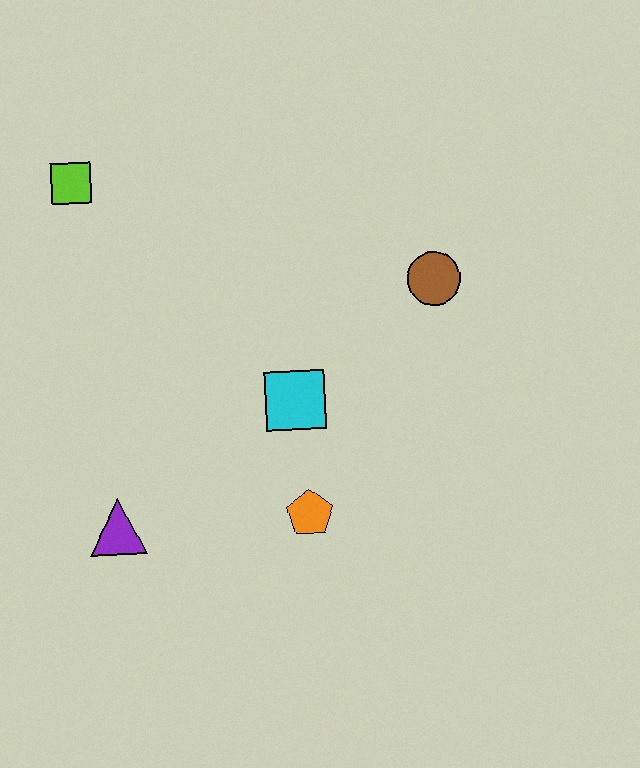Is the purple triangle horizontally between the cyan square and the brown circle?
No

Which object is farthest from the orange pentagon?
The lime square is farthest from the orange pentagon.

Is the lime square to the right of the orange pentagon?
No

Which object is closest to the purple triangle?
The orange pentagon is closest to the purple triangle.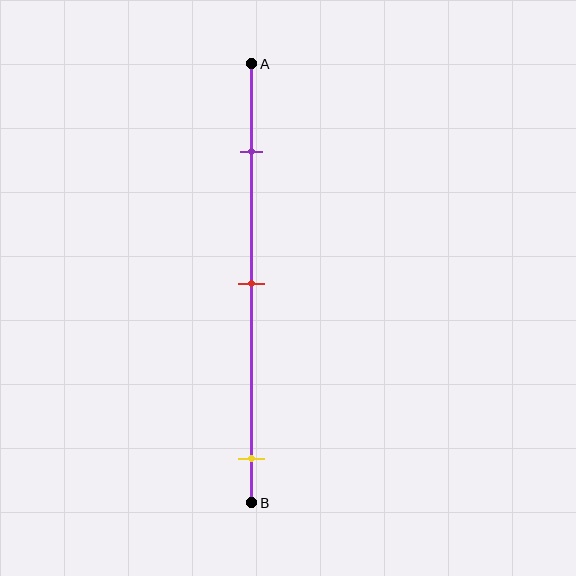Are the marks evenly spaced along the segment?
No, the marks are not evenly spaced.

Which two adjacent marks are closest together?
The purple and red marks are the closest adjacent pair.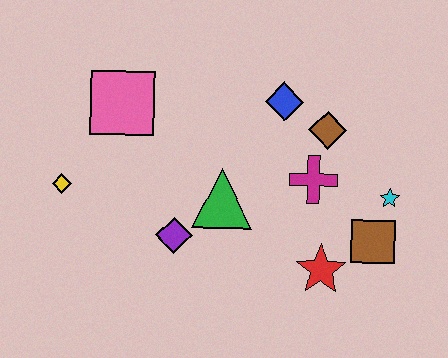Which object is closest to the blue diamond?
The brown diamond is closest to the blue diamond.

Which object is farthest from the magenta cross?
The yellow diamond is farthest from the magenta cross.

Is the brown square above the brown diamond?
No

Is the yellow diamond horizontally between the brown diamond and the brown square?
No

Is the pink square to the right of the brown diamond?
No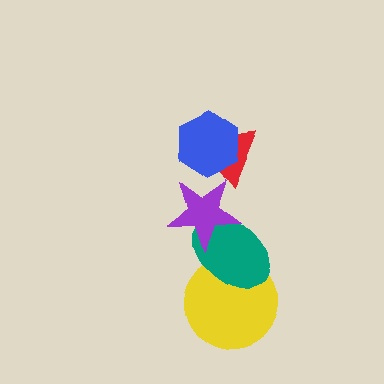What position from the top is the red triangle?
The red triangle is 2nd from the top.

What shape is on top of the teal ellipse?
The purple star is on top of the teal ellipse.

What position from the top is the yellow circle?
The yellow circle is 5th from the top.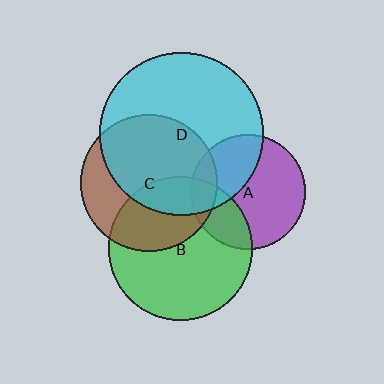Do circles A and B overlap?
Yes.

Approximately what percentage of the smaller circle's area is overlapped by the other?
Approximately 25%.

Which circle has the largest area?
Circle D (cyan).